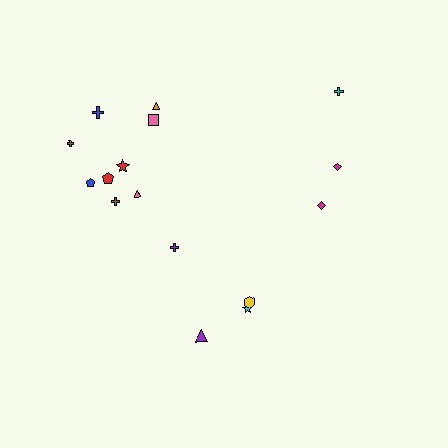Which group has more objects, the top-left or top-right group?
The top-left group.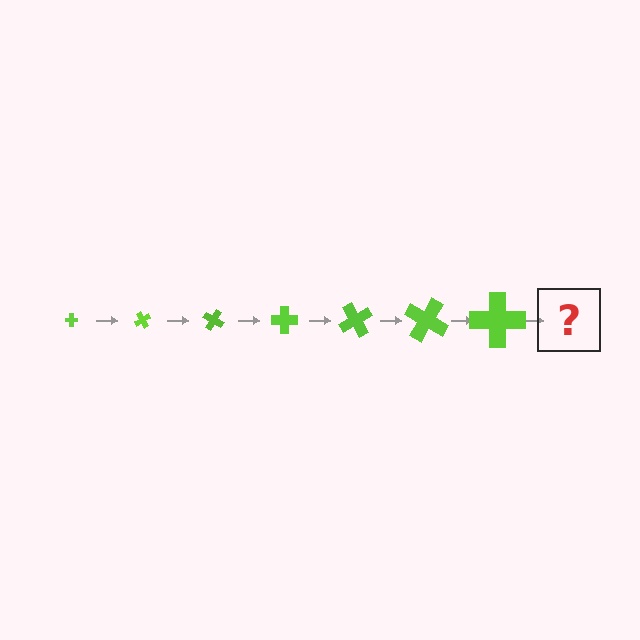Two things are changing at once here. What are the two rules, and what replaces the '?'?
The two rules are that the cross grows larger each step and it rotates 60 degrees each step. The '?' should be a cross, larger than the previous one and rotated 420 degrees from the start.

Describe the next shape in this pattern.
It should be a cross, larger than the previous one and rotated 420 degrees from the start.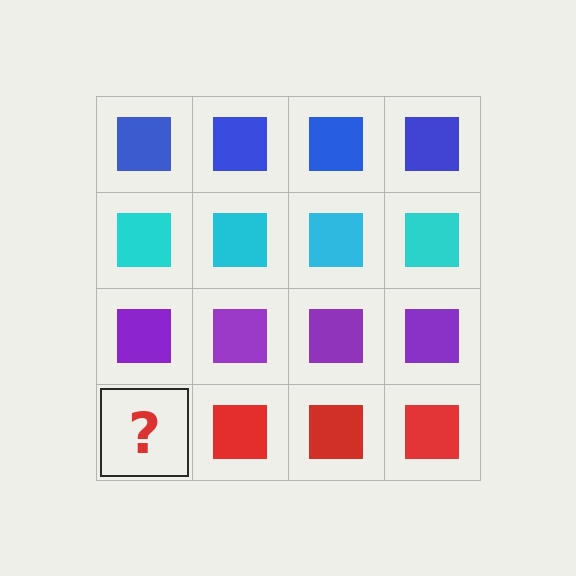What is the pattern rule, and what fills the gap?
The rule is that each row has a consistent color. The gap should be filled with a red square.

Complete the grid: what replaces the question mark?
The question mark should be replaced with a red square.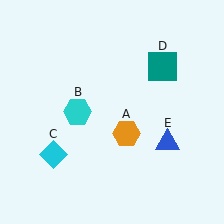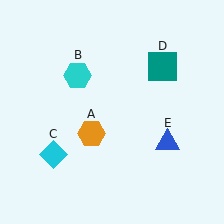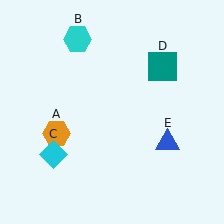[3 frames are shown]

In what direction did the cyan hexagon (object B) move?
The cyan hexagon (object B) moved up.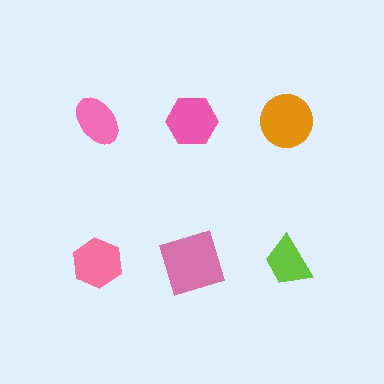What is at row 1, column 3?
An orange circle.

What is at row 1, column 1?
A pink ellipse.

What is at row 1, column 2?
A pink hexagon.